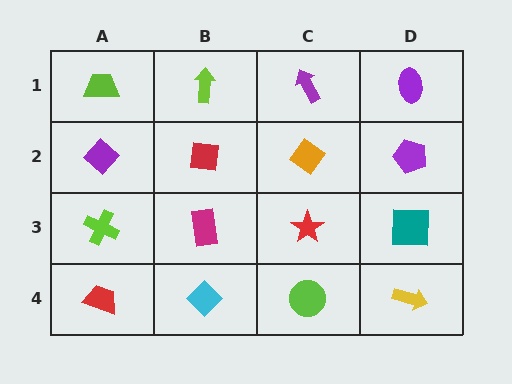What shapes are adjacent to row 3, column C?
An orange diamond (row 2, column C), a lime circle (row 4, column C), a magenta rectangle (row 3, column B), a teal square (row 3, column D).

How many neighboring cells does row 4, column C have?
3.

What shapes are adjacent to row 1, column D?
A purple pentagon (row 2, column D), a purple arrow (row 1, column C).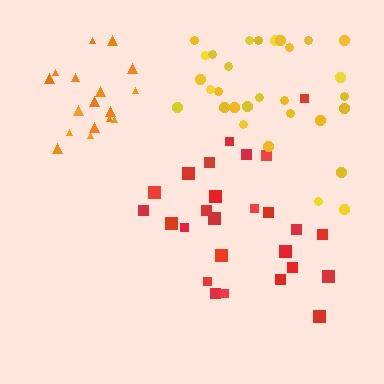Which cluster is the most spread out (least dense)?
Red.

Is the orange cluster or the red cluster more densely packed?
Orange.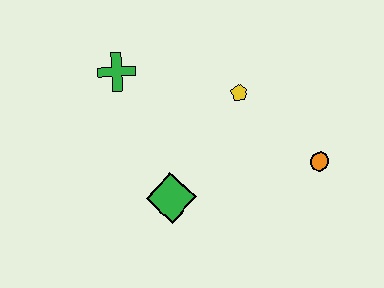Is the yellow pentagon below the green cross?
Yes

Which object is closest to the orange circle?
The yellow pentagon is closest to the orange circle.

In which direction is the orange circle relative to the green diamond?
The orange circle is to the right of the green diamond.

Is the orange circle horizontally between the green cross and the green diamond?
No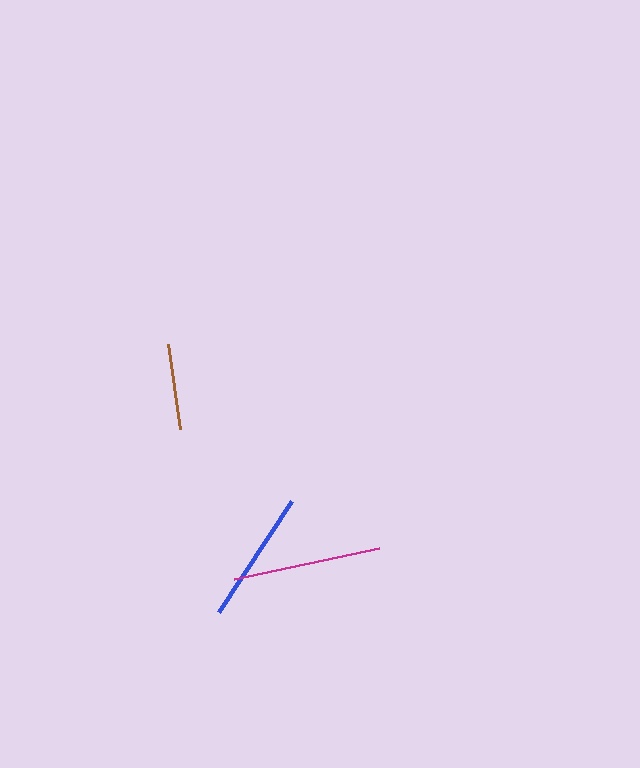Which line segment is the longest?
The magenta line is the longest at approximately 148 pixels.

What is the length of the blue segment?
The blue segment is approximately 133 pixels long.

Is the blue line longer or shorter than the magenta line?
The magenta line is longer than the blue line.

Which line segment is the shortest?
The brown line is the shortest at approximately 86 pixels.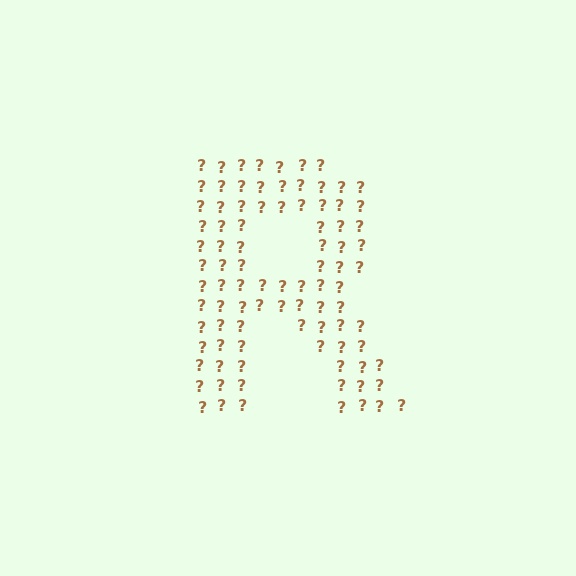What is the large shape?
The large shape is the letter R.